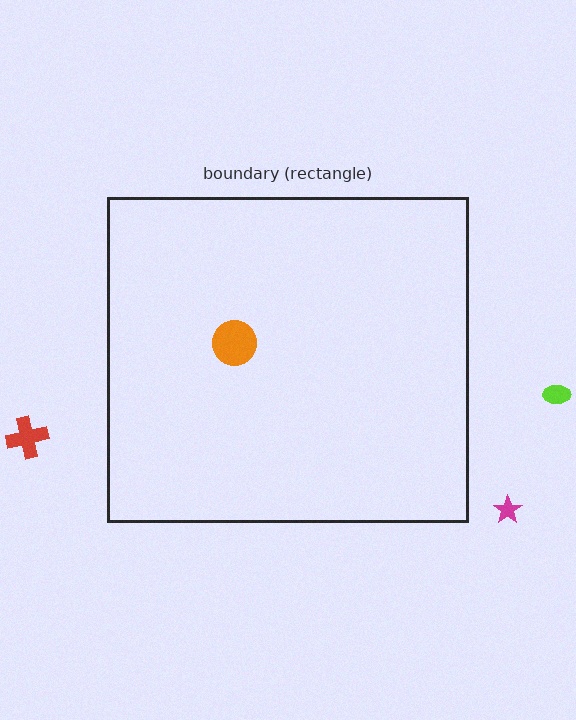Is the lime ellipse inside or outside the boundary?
Outside.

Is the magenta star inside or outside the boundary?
Outside.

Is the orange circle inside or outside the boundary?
Inside.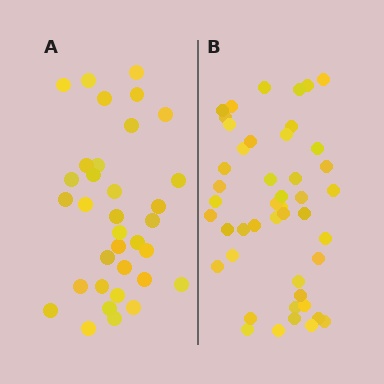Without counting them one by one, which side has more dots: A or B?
Region B (the right region) has more dots.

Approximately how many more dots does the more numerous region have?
Region B has roughly 12 or so more dots than region A.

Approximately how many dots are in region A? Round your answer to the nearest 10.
About 30 dots. (The exact count is 34, which rounds to 30.)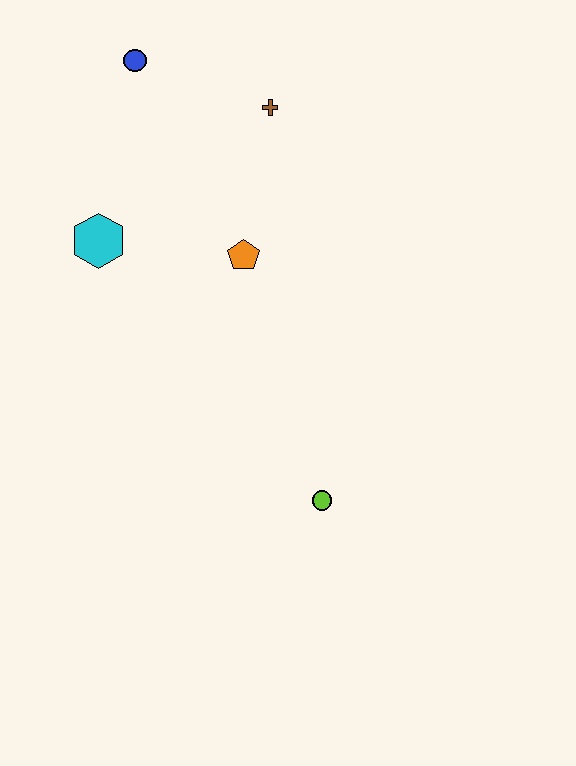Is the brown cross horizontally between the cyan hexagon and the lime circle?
Yes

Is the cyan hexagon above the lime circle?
Yes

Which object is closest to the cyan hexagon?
The orange pentagon is closest to the cyan hexagon.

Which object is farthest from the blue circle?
The lime circle is farthest from the blue circle.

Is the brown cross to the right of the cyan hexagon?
Yes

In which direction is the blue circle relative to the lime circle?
The blue circle is above the lime circle.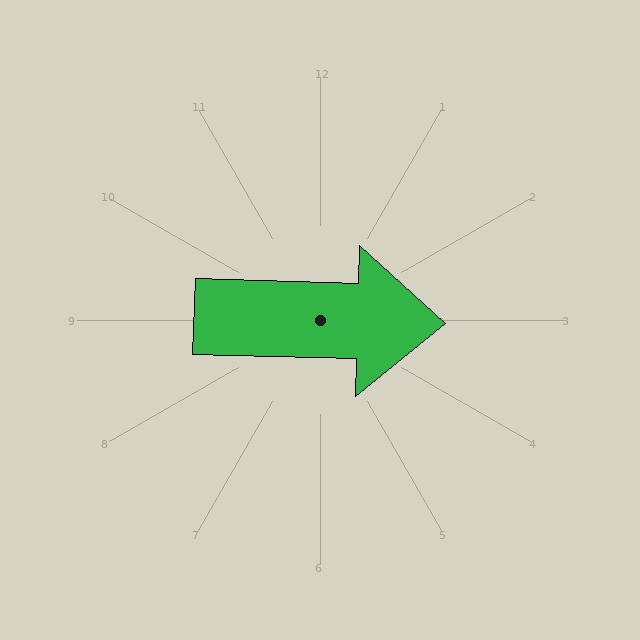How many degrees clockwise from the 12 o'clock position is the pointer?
Approximately 92 degrees.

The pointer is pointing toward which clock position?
Roughly 3 o'clock.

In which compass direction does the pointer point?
East.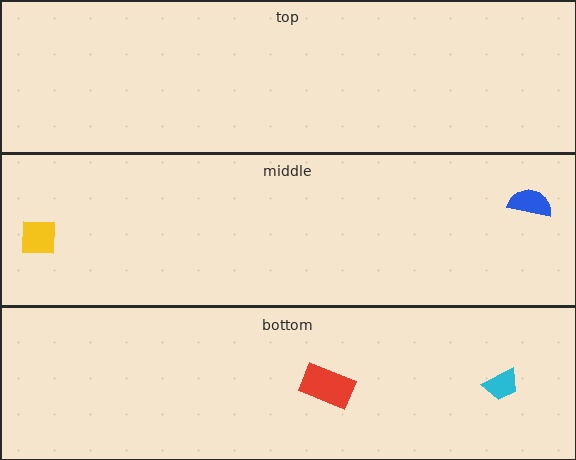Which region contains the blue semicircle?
The middle region.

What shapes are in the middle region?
The yellow square, the blue semicircle.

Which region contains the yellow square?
The middle region.